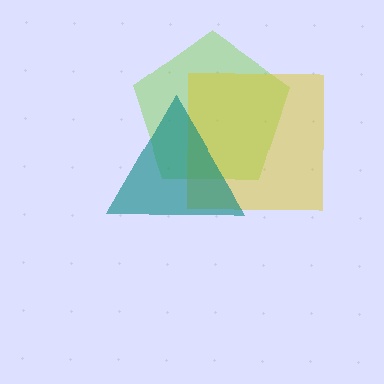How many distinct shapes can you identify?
There are 3 distinct shapes: a lime pentagon, a yellow square, a teal triangle.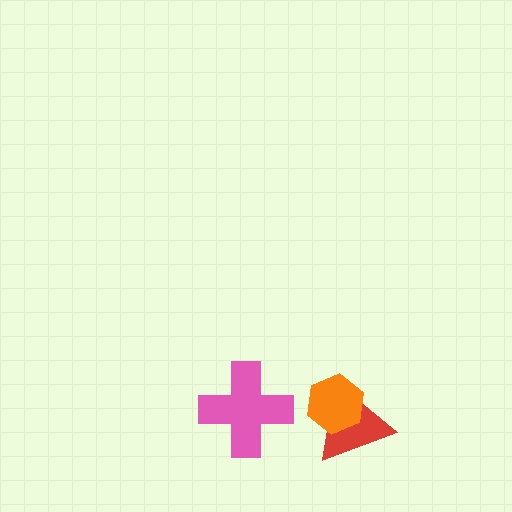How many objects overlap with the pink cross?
0 objects overlap with the pink cross.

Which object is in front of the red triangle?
The orange hexagon is in front of the red triangle.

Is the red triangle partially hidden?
Yes, it is partially covered by another shape.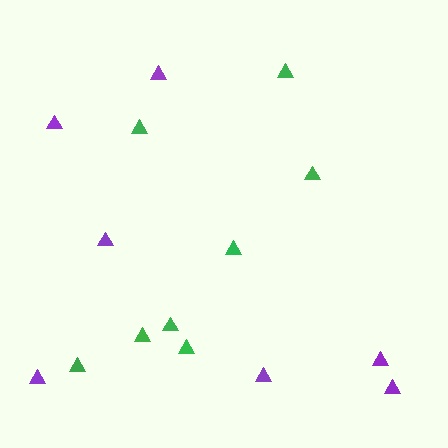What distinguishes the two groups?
There are 2 groups: one group of purple triangles (7) and one group of green triangles (8).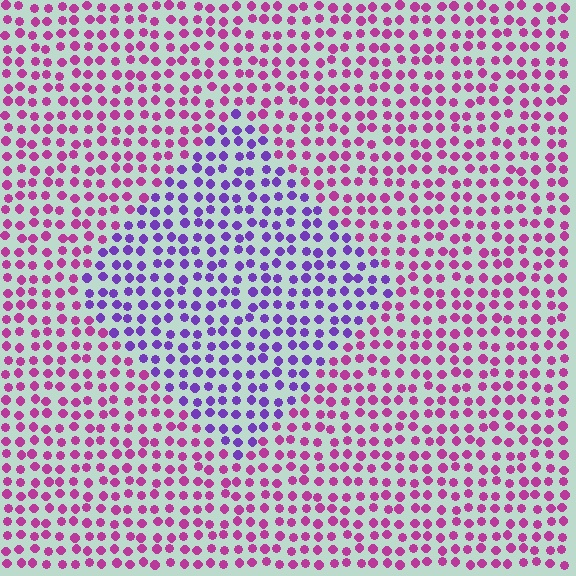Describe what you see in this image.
The image is filled with small magenta elements in a uniform arrangement. A diamond-shaped region is visible where the elements are tinted to a slightly different hue, forming a subtle color boundary.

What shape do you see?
I see a diamond.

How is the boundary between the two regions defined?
The boundary is defined purely by a slight shift in hue (about 47 degrees). Spacing, size, and orientation are identical on both sides.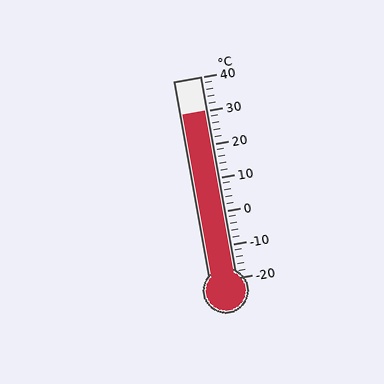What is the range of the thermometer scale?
The thermometer scale ranges from -20°C to 40°C.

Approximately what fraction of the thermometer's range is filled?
The thermometer is filled to approximately 85% of its range.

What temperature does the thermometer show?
The thermometer shows approximately 30°C.